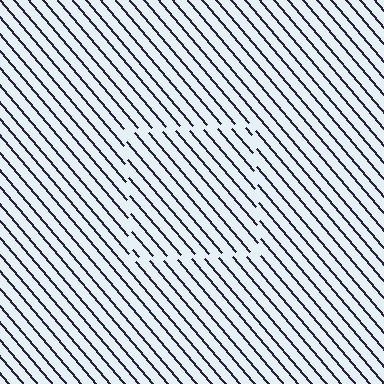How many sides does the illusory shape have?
4 sides — the line-ends trace a square.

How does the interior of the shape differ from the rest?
The interior of the shape contains the same grating, shifted by half a period — the contour is defined by the phase discontinuity where line-ends from the inner and outer gratings abut.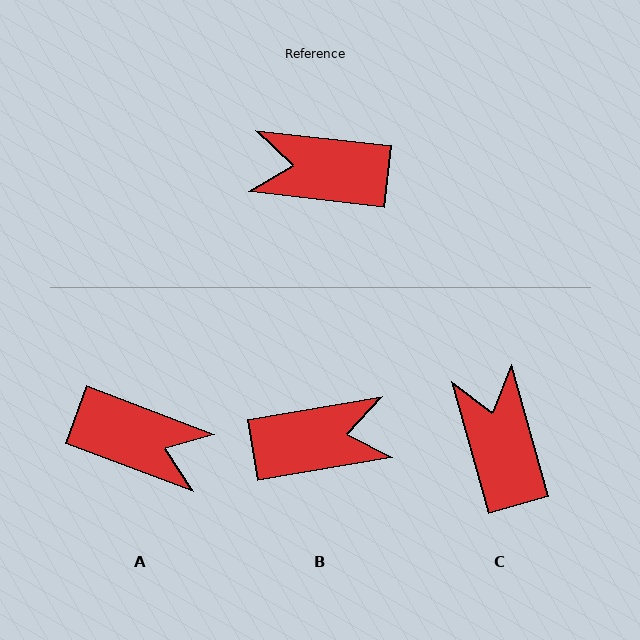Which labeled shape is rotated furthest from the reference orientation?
A, about 166 degrees away.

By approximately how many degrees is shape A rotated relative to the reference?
Approximately 166 degrees counter-clockwise.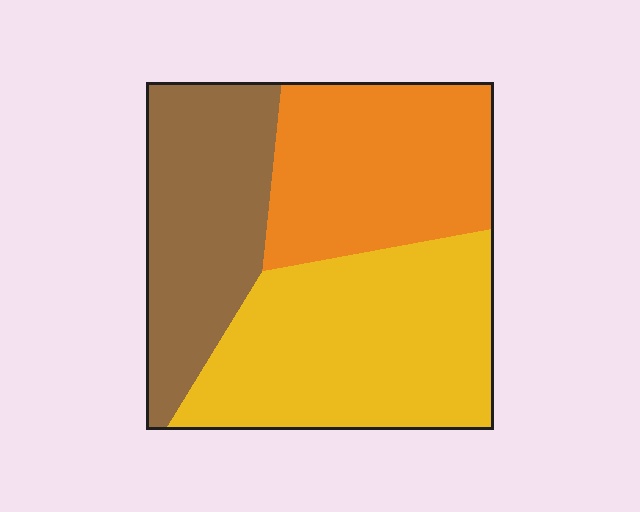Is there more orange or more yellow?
Yellow.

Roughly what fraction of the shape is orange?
Orange takes up about one third (1/3) of the shape.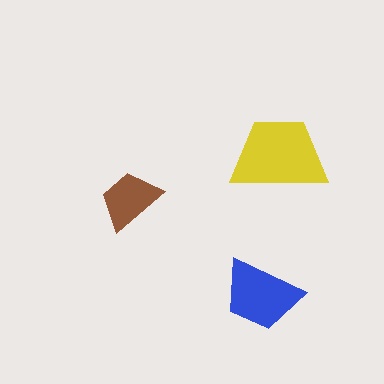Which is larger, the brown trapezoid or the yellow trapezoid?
The yellow one.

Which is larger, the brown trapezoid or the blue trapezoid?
The blue one.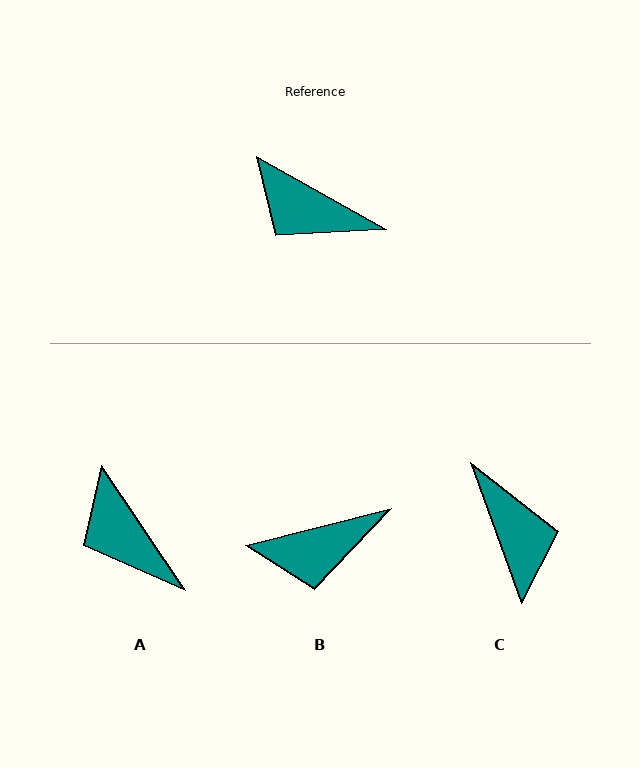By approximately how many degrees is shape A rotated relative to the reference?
Approximately 27 degrees clockwise.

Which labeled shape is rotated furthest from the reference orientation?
C, about 139 degrees away.